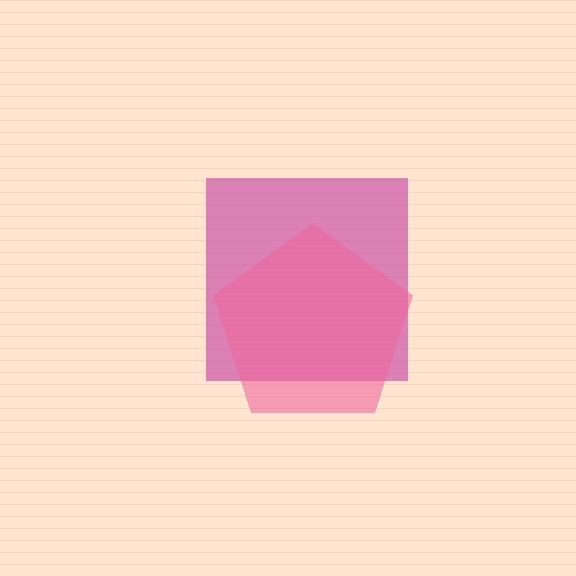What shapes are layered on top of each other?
The layered shapes are: a magenta square, a pink pentagon.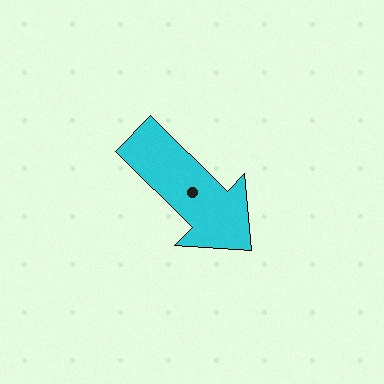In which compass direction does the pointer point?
Southeast.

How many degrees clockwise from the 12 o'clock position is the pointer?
Approximately 135 degrees.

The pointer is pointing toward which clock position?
Roughly 4 o'clock.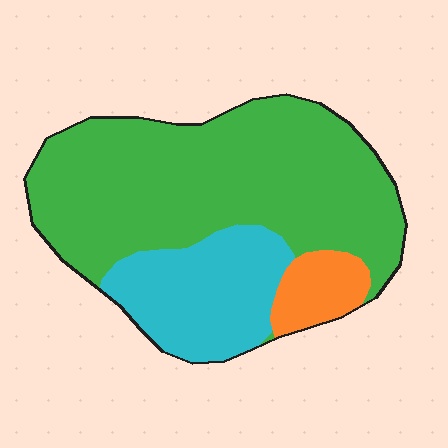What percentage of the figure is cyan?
Cyan takes up about one quarter (1/4) of the figure.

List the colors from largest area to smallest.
From largest to smallest: green, cyan, orange.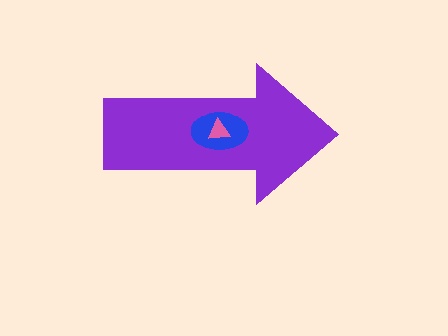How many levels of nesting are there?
3.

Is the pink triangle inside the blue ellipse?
Yes.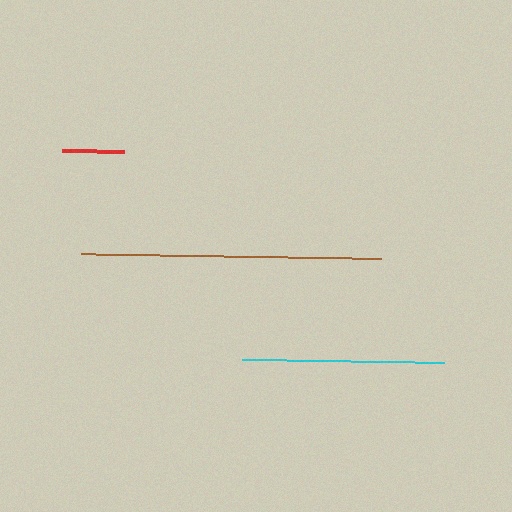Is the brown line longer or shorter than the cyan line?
The brown line is longer than the cyan line.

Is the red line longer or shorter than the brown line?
The brown line is longer than the red line.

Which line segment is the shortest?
The red line is the shortest at approximately 62 pixels.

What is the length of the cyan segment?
The cyan segment is approximately 202 pixels long.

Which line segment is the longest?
The brown line is the longest at approximately 300 pixels.